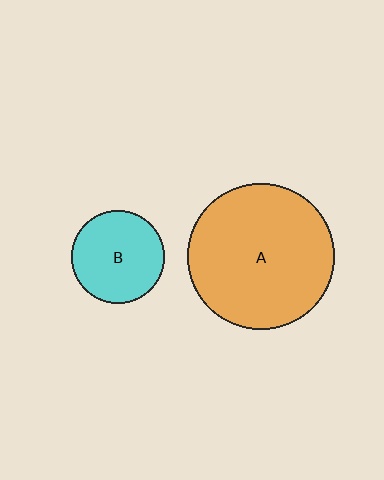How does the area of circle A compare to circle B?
Approximately 2.5 times.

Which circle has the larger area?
Circle A (orange).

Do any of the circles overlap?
No, none of the circles overlap.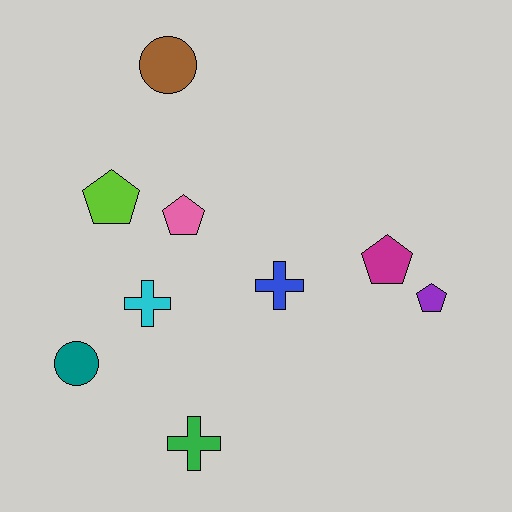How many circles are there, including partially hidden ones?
There are 2 circles.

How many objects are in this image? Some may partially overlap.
There are 9 objects.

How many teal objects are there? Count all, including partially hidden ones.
There is 1 teal object.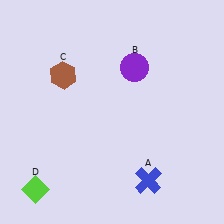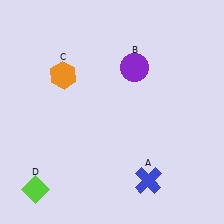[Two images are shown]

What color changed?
The hexagon (C) changed from brown in Image 1 to orange in Image 2.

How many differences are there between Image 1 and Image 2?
There is 1 difference between the two images.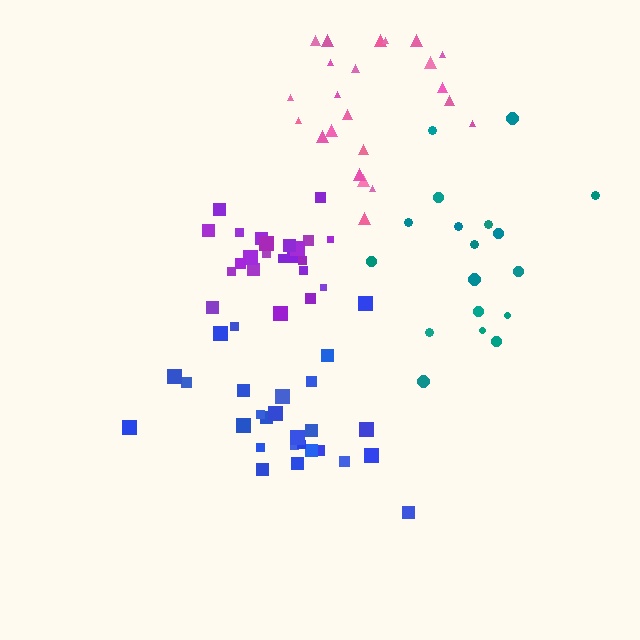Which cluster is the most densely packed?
Purple.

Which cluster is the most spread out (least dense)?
Teal.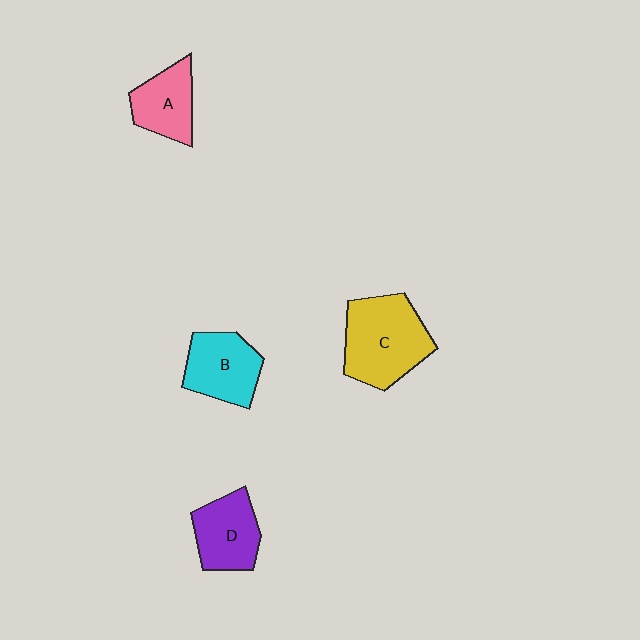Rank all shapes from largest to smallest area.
From largest to smallest: C (yellow), B (cyan), D (purple), A (pink).